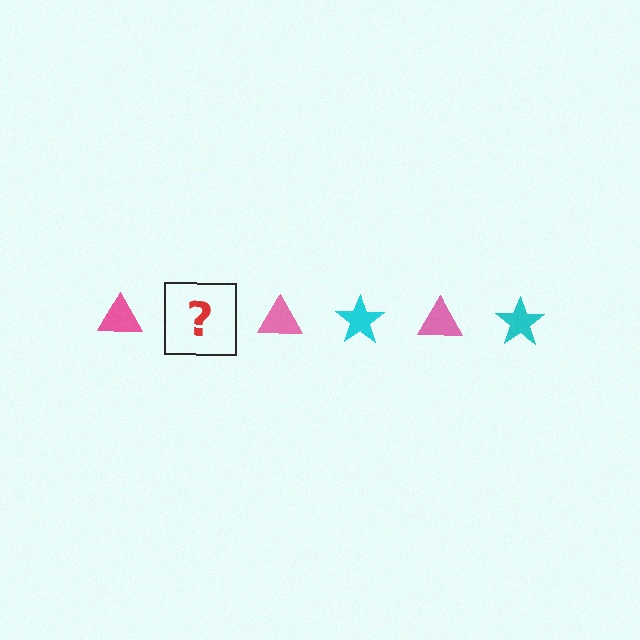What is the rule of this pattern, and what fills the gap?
The rule is that the pattern alternates between pink triangle and cyan star. The gap should be filled with a cyan star.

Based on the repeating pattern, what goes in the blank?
The blank should be a cyan star.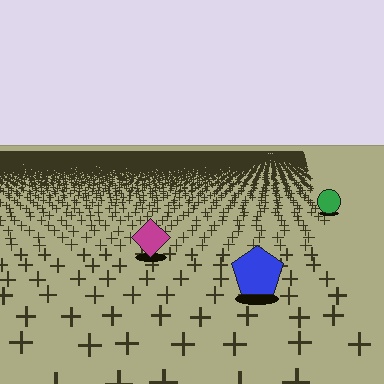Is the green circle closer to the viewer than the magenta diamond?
No. The magenta diamond is closer — you can tell from the texture gradient: the ground texture is coarser near it.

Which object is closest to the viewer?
The blue pentagon is closest. The texture marks near it are larger and more spread out.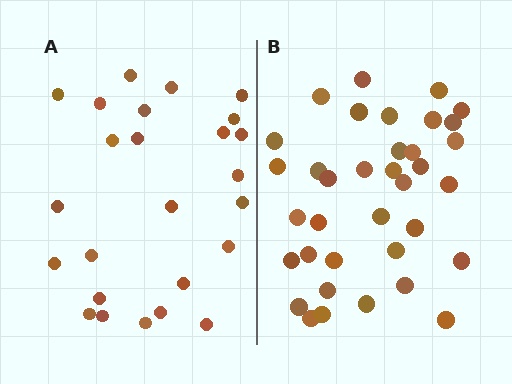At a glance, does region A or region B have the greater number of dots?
Region B (the right region) has more dots.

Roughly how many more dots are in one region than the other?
Region B has roughly 12 or so more dots than region A.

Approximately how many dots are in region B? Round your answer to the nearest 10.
About 40 dots. (The exact count is 36, which rounds to 40.)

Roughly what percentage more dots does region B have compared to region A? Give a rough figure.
About 45% more.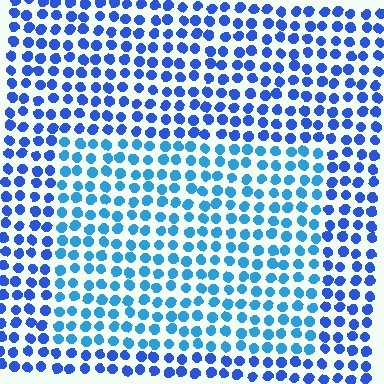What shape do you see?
I see a rectangle.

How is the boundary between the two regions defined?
The boundary is defined purely by a slight shift in hue (about 26 degrees). Spacing, size, and orientation are identical on both sides.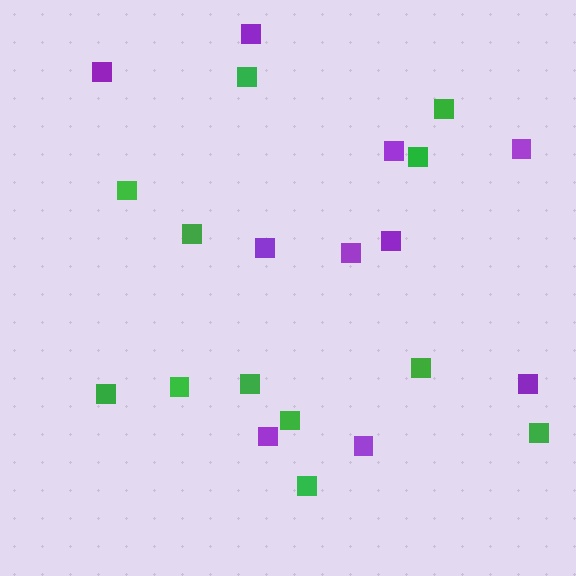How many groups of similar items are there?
There are 2 groups: one group of purple squares (10) and one group of green squares (12).